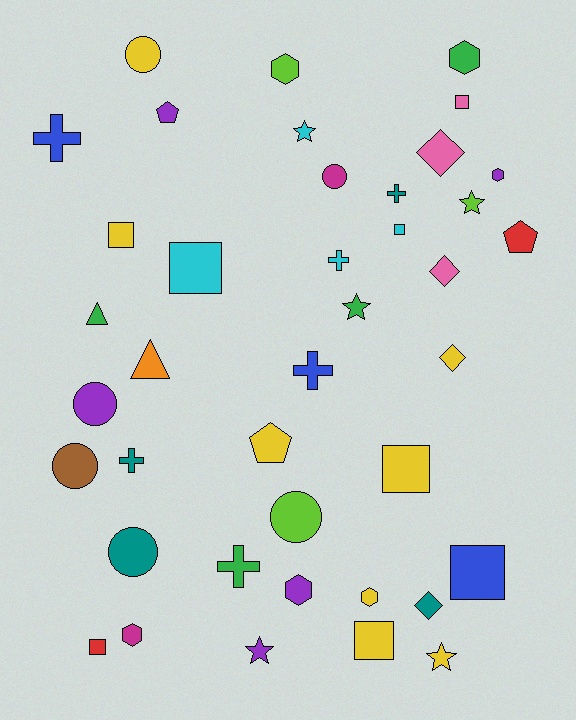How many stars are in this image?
There are 5 stars.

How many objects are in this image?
There are 40 objects.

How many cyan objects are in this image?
There are 4 cyan objects.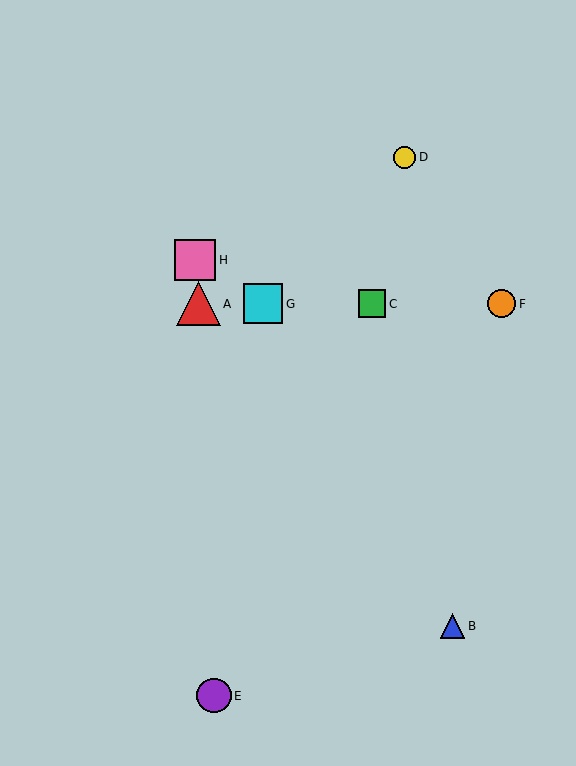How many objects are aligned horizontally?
4 objects (A, C, F, G) are aligned horizontally.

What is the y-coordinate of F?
Object F is at y≈304.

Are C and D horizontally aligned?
No, C is at y≈304 and D is at y≈157.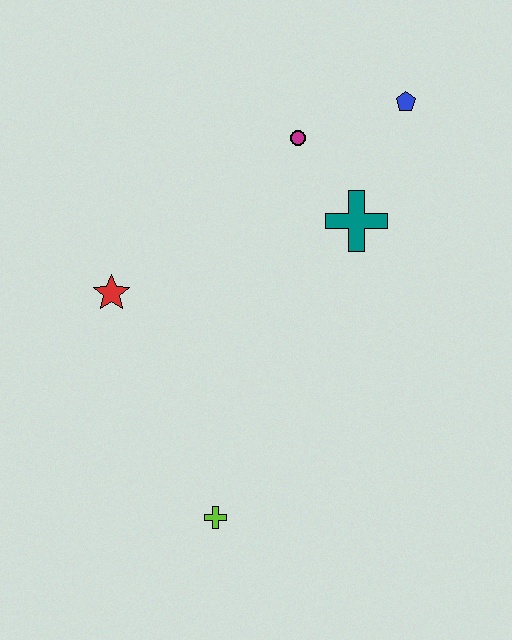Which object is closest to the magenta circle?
The teal cross is closest to the magenta circle.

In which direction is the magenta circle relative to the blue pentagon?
The magenta circle is to the left of the blue pentagon.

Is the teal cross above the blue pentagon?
No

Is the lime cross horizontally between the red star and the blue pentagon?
Yes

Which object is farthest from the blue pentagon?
The lime cross is farthest from the blue pentagon.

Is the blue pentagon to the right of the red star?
Yes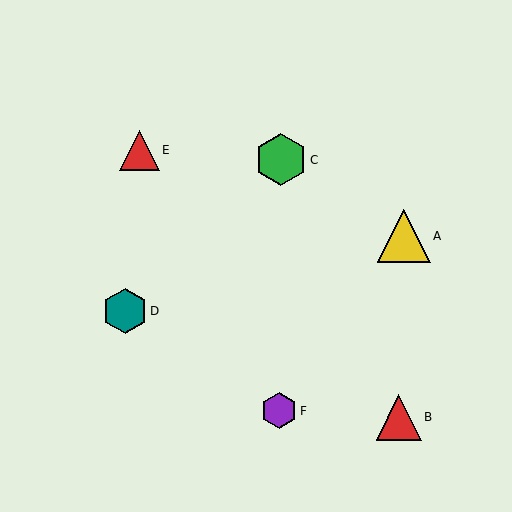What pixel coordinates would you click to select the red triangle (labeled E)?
Click at (139, 150) to select the red triangle E.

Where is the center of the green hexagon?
The center of the green hexagon is at (281, 160).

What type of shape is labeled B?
Shape B is a red triangle.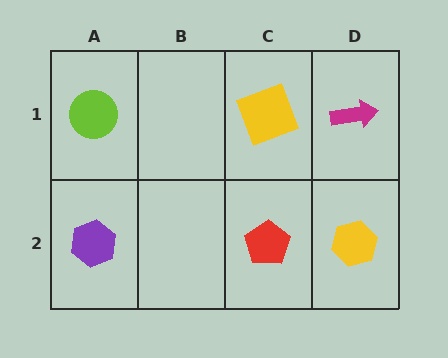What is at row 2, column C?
A red pentagon.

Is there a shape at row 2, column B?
No, that cell is empty.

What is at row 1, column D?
A magenta arrow.